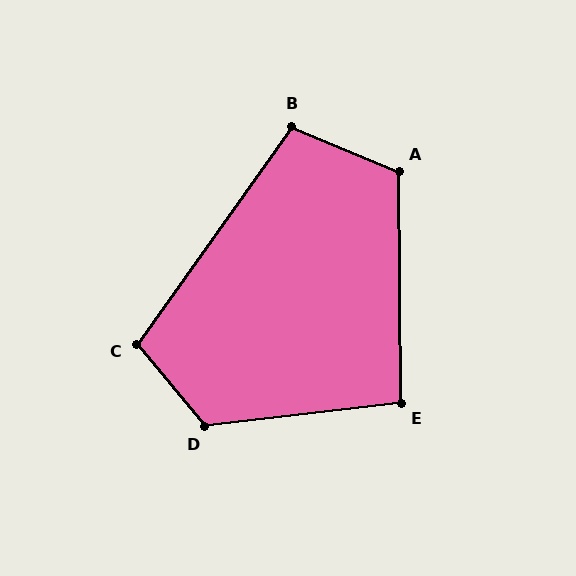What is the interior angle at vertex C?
Approximately 105 degrees (obtuse).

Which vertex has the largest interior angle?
D, at approximately 123 degrees.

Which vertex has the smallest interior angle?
E, at approximately 96 degrees.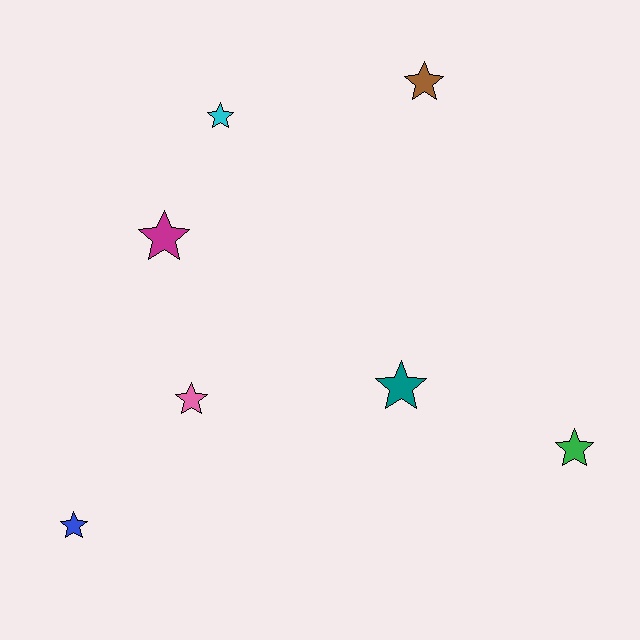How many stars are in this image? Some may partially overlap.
There are 7 stars.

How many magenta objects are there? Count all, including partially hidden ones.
There is 1 magenta object.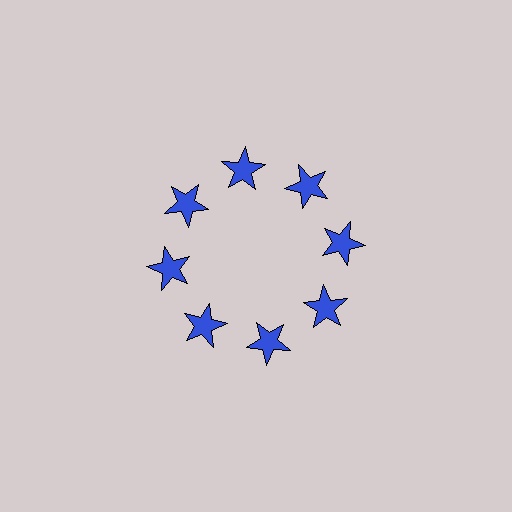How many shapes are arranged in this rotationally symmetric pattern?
There are 8 shapes, arranged in 8 groups of 1.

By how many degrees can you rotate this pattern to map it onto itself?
The pattern maps onto itself every 45 degrees of rotation.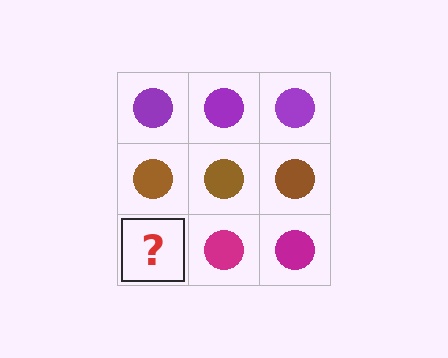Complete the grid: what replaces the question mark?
The question mark should be replaced with a magenta circle.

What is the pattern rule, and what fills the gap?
The rule is that each row has a consistent color. The gap should be filled with a magenta circle.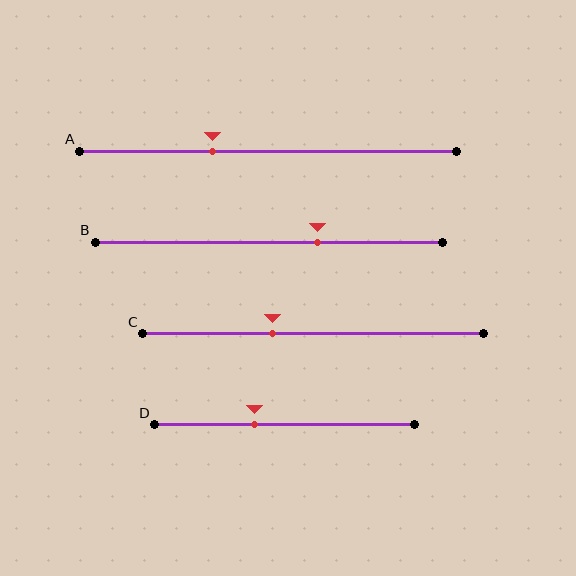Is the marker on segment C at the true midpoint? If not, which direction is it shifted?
No, the marker on segment C is shifted to the left by about 12% of the segment length.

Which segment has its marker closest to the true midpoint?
Segment D has its marker closest to the true midpoint.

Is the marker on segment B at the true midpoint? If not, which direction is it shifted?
No, the marker on segment B is shifted to the right by about 14% of the segment length.